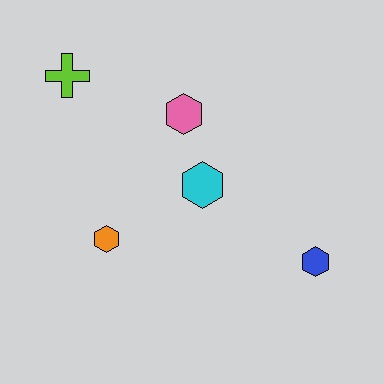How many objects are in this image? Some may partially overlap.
There are 5 objects.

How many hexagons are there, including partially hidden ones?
There are 4 hexagons.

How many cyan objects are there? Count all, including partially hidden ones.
There is 1 cyan object.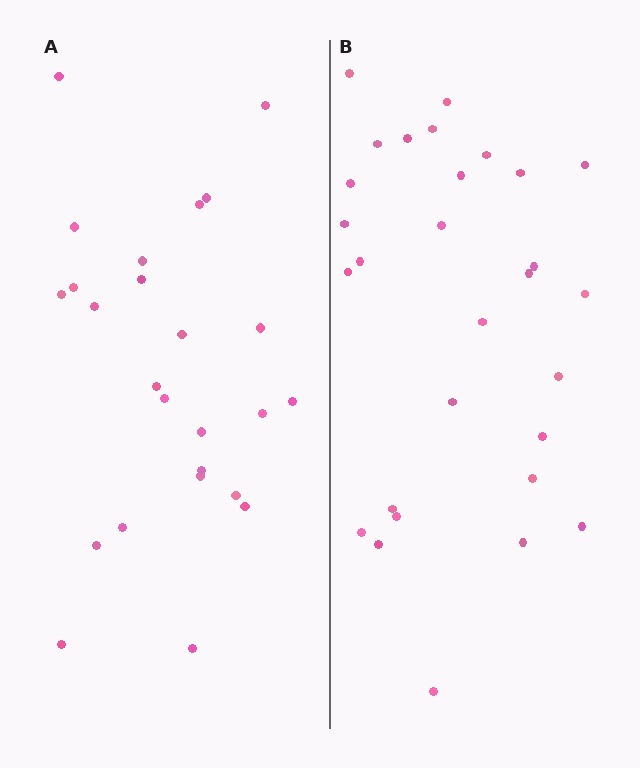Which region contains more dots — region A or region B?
Region B (the right region) has more dots.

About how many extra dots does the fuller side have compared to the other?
Region B has about 4 more dots than region A.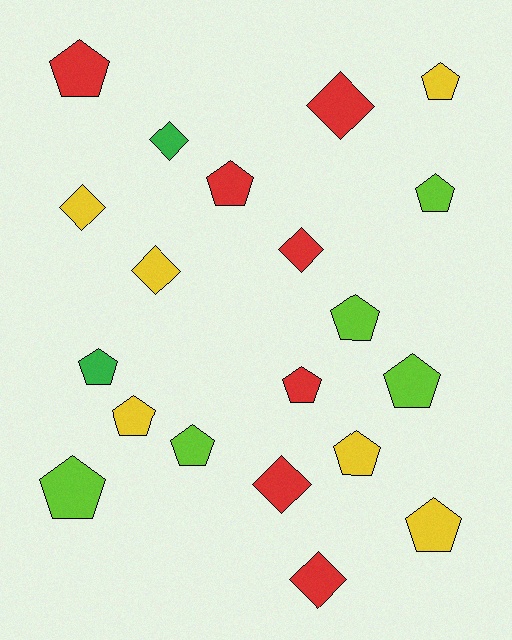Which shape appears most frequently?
Pentagon, with 13 objects.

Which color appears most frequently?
Red, with 7 objects.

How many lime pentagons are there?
There are 5 lime pentagons.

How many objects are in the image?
There are 20 objects.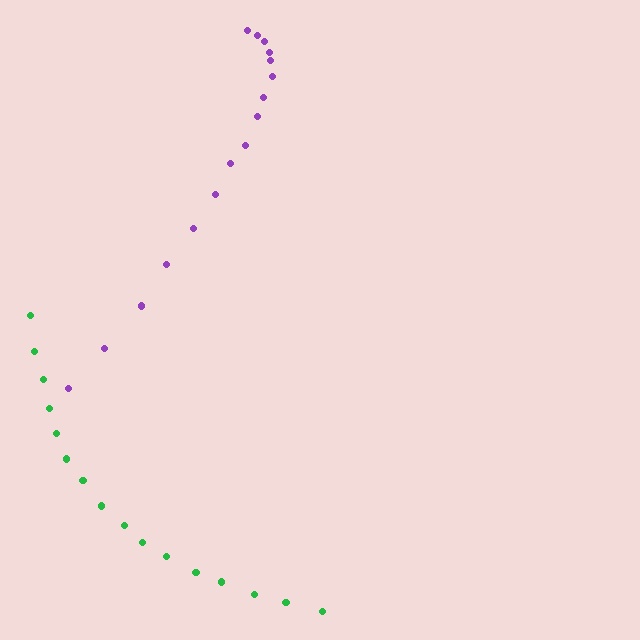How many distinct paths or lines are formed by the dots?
There are 2 distinct paths.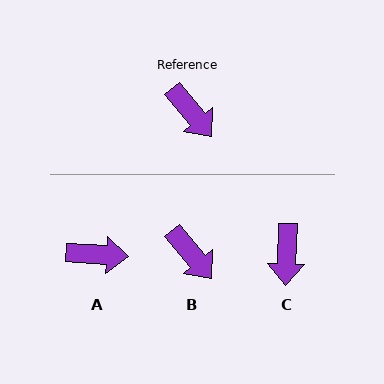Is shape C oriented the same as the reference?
No, it is off by about 42 degrees.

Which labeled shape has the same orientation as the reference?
B.